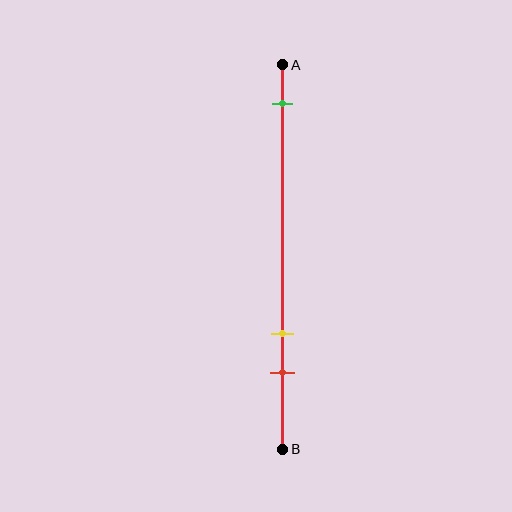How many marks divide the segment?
There are 3 marks dividing the segment.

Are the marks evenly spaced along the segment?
No, the marks are not evenly spaced.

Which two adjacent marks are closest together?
The yellow and red marks are the closest adjacent pair.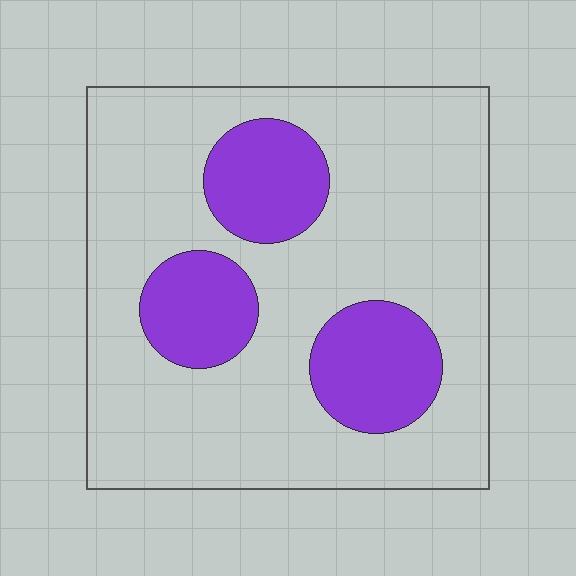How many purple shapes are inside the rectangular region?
3.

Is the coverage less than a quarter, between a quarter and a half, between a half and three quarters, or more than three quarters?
Less than a quarter.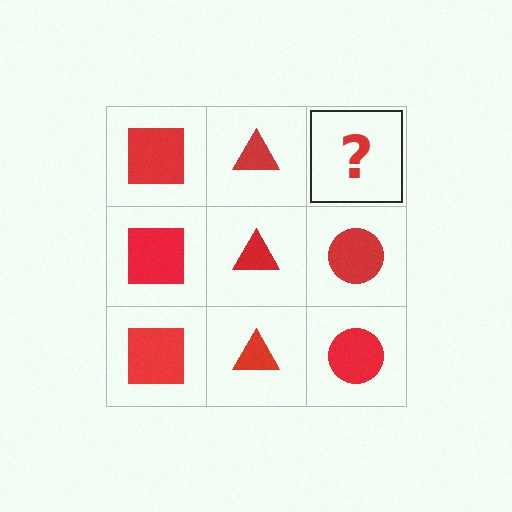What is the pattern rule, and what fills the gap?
The rule is that each column has a consistent shape. The gap should be filled with a red circle.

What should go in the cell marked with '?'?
The missing cell should contain a red circle.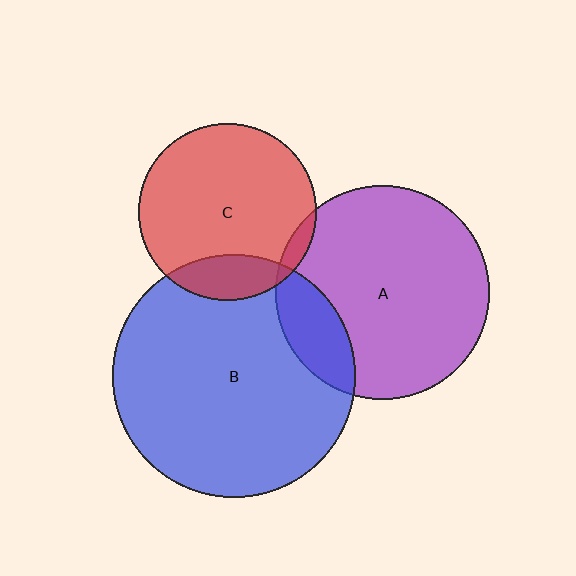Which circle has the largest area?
Circle B (blue).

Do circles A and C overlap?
Yes.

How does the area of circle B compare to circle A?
Approximately 1.3 times.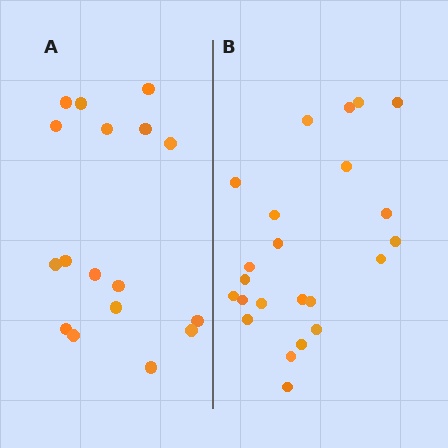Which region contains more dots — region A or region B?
Region B (the right region) has more dots.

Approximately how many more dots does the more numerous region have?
Region B has about 6 more dots than region A.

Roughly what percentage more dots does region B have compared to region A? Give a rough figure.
About 35% more.